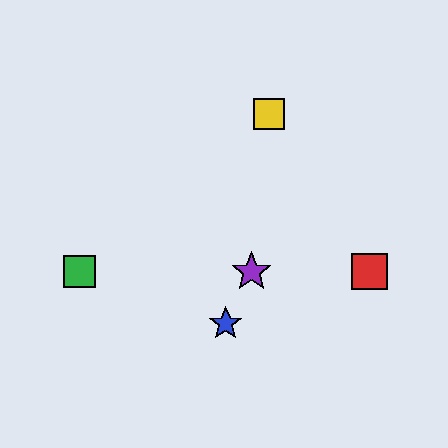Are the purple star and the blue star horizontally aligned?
No, the purple star is at y≈272 and the blue star is at y≈324.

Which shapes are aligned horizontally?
The red square, the green square, the purple star are aligned horizontally.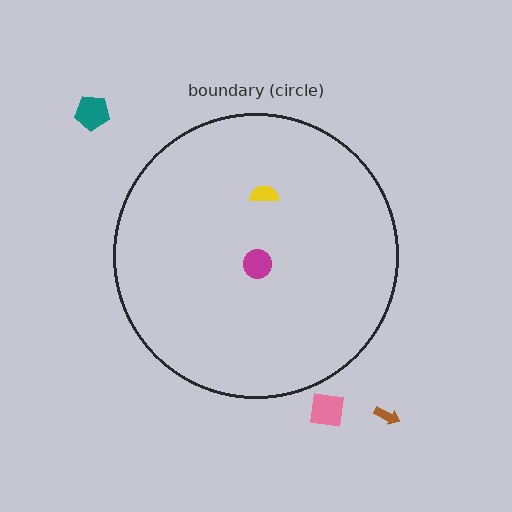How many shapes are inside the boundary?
2 inside, 3 outside.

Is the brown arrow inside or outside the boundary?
Outside.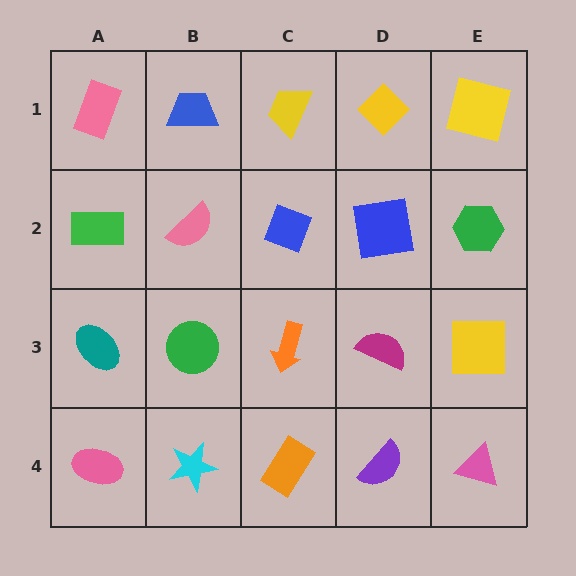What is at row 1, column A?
A pink rectangle.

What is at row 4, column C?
An orange rectangle.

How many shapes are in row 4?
5 shapes.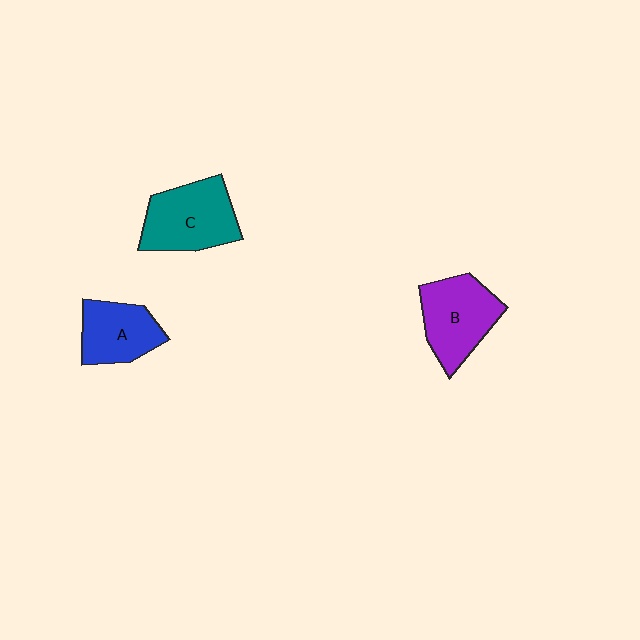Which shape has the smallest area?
Shape A (blue).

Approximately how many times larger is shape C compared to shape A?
Approximately 1.3 times.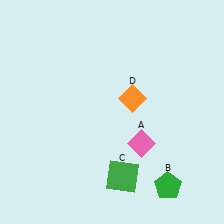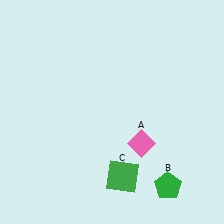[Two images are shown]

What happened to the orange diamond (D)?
The orange diamond (D) was removed in Image 2. It was in the top-right area of Image 1.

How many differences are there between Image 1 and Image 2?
There is 1 difference between the two images.